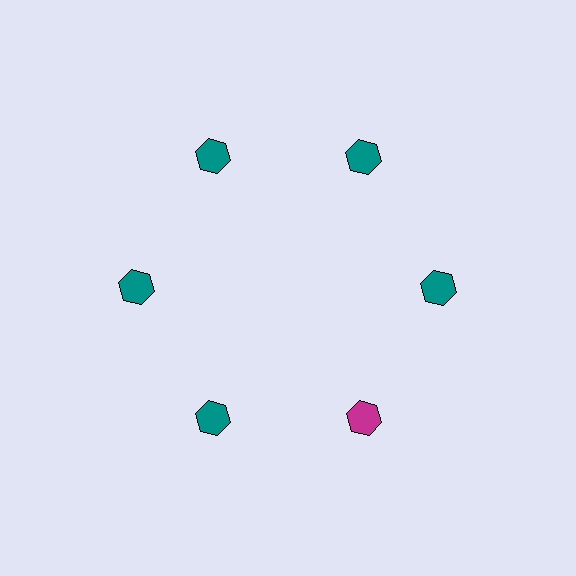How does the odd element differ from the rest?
It has a different color: magenta instead of teal.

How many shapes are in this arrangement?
There are 6 shapes arranged in a ring pattern.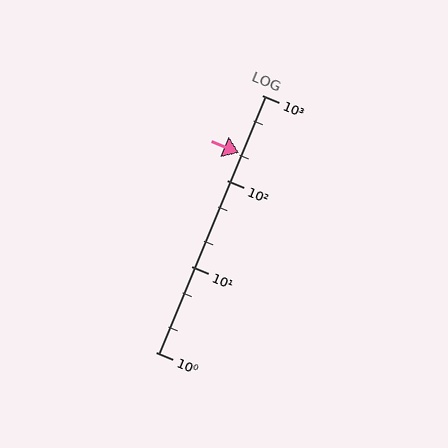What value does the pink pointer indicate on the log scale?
The pointer indicates approximately 210.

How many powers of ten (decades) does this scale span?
The scale spans 3 decades, from 1 to 1000.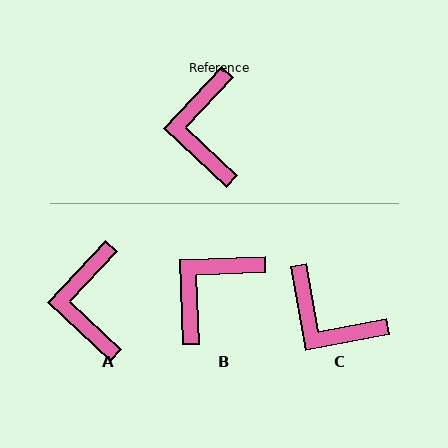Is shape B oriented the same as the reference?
No, it is off by about 45 degrees.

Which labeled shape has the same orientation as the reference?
A.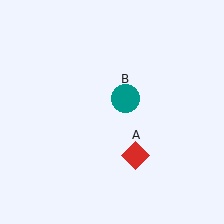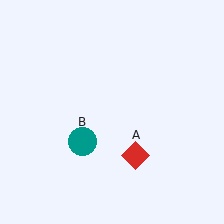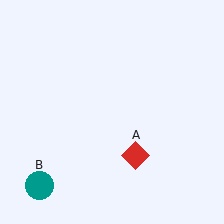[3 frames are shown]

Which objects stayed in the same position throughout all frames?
Red diamond (object A) remained stationary.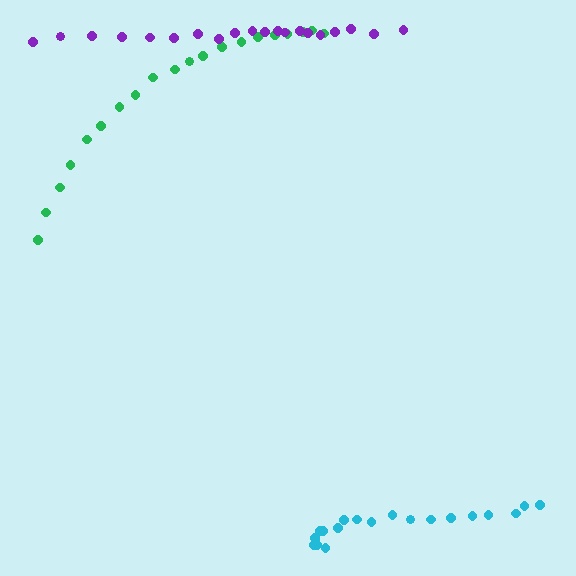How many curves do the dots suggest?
There are 3 distinct paths.